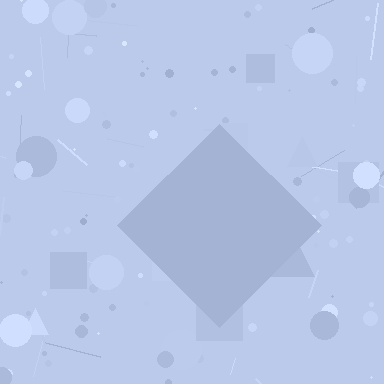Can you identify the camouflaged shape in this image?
The camouflaged shape is a diamond.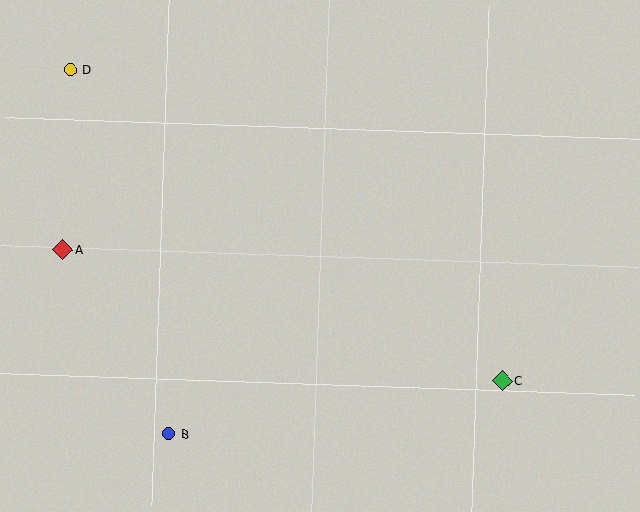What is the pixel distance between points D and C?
The distance between D and C is 532 pixels.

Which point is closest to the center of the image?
Point C at (502, 381) is closest to the center.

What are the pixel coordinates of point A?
Point A is at (63, 250).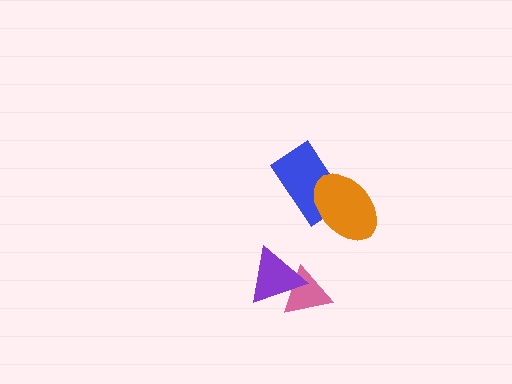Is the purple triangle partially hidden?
No, no other shape covers it.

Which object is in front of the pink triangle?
The purple triangle is in front of the pink triangle.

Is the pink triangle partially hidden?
Yes, it is partially covered by another shape.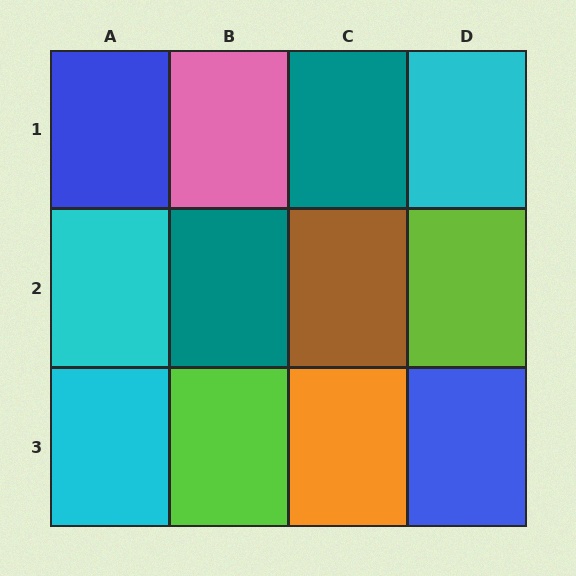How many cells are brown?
1 cell is brown.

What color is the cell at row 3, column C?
Orange.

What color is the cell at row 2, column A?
Cyan.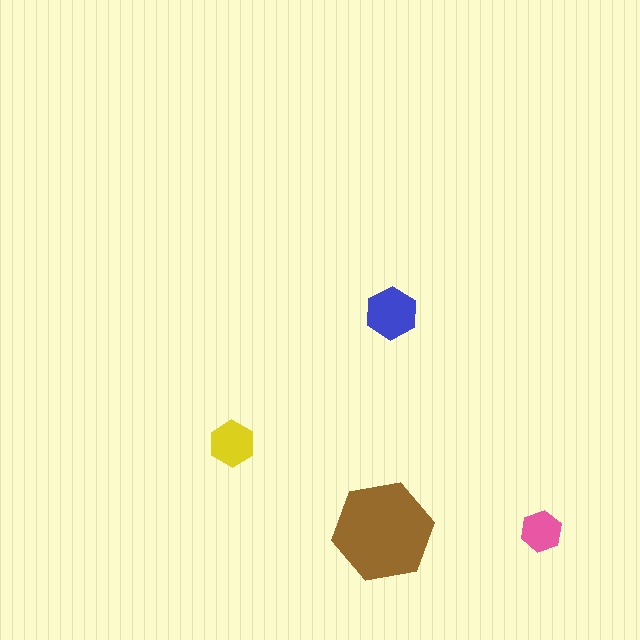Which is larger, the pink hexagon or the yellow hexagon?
The yellow one.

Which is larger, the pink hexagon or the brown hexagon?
The brown one.